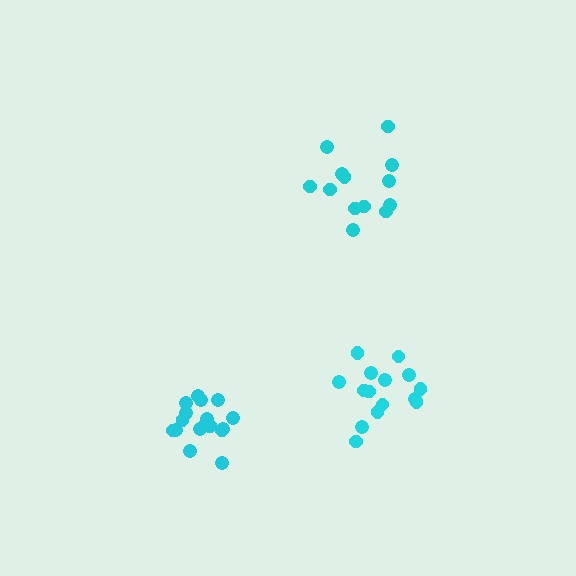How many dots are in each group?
Group 1: 18 dots, Group 2: 13 dots, Group 3: 15 dots (46 total).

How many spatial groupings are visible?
There are 3 spatial groupings.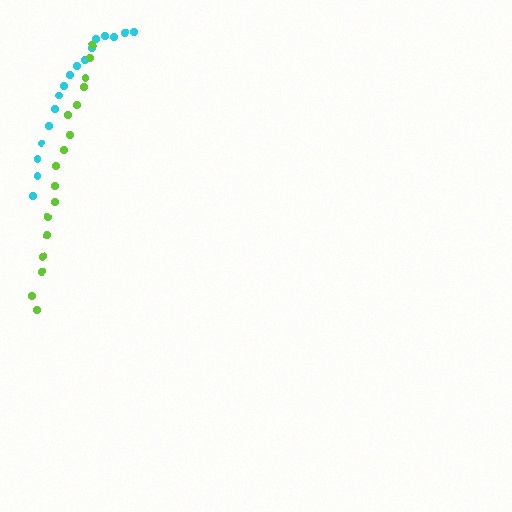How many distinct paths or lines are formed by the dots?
There are 2 distinct paths.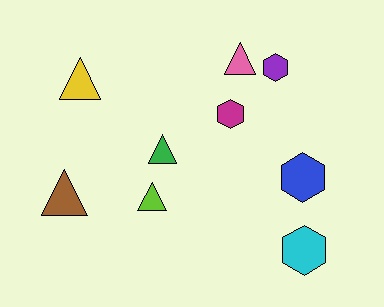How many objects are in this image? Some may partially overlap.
There are 9 objects.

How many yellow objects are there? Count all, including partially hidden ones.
There is 1 yellow object.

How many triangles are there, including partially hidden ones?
There are 5 triangles.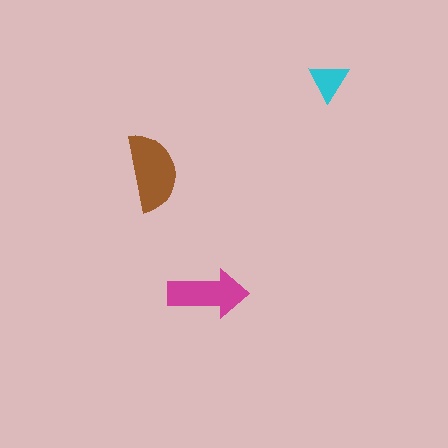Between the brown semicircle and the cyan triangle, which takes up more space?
The brown semicircle.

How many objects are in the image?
There are 3 objects in the image.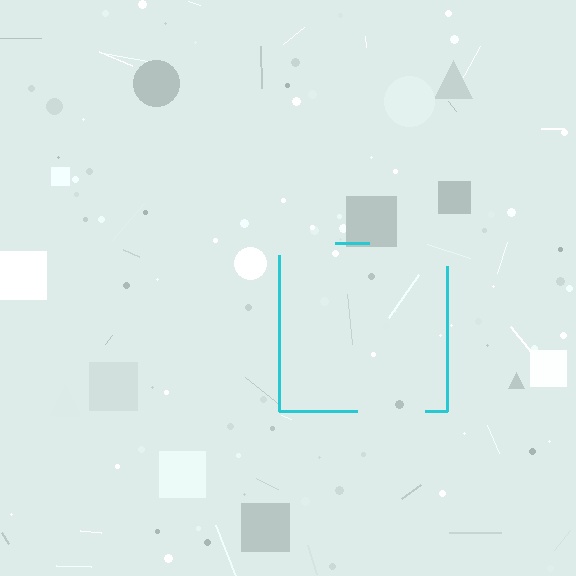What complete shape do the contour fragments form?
The contour fragments form a square.